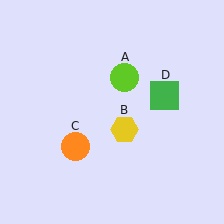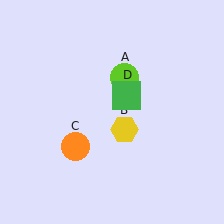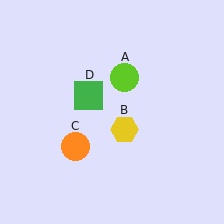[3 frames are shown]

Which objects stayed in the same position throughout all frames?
Lime circle (object A) and yellow hexagon (object B) and orange circle (object C) remained stationary.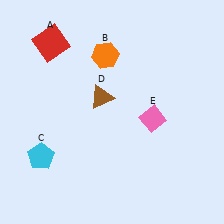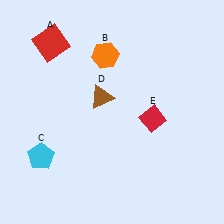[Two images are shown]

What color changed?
The diamond (E) changed from pink in Image 1 to red in Image 2.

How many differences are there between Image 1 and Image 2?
There is 1 difference between the two images.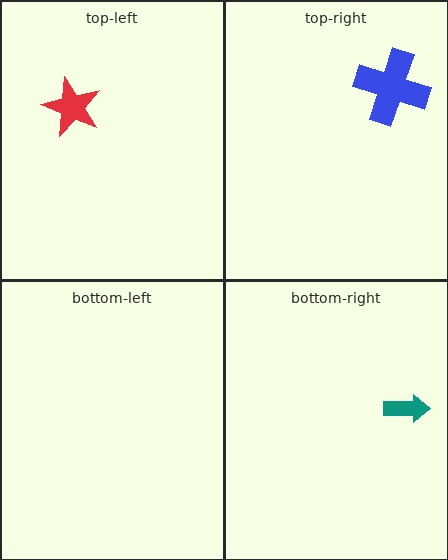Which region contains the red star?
The top-left region.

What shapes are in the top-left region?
The red star.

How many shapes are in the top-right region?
1.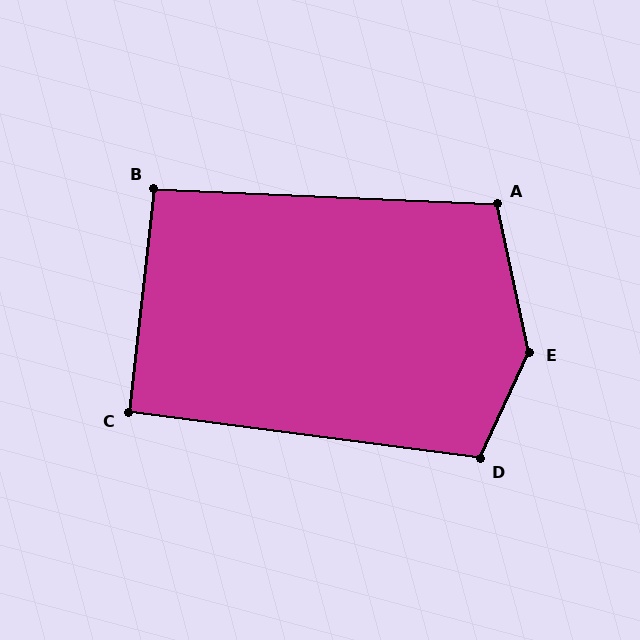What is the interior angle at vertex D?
Approximately 107 degrees (obtuse).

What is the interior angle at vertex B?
Approximately 94 degrees (approximately right).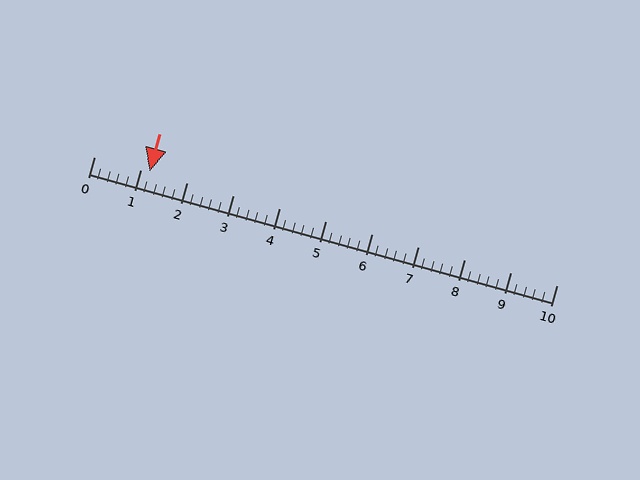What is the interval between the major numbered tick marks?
The major tick marks are spaced 1 units apart.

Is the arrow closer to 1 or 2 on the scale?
The arrow is closer to 1.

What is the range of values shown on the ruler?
The ruler shows values from 0 to 10.